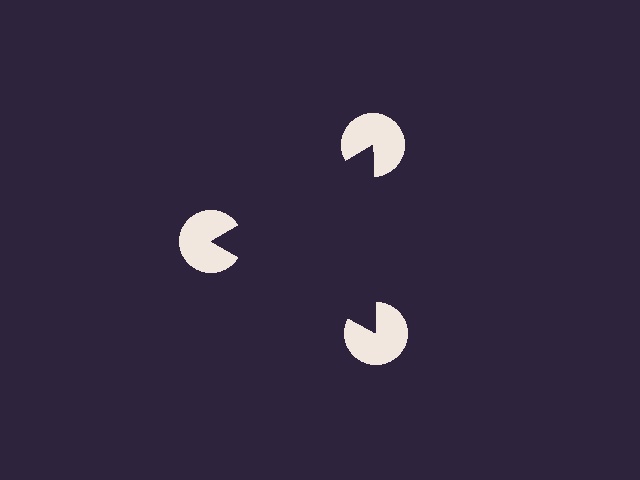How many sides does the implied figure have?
3 sides.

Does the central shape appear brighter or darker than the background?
It typically appears slightly darker than the background, even though no actual brightness change is drawn.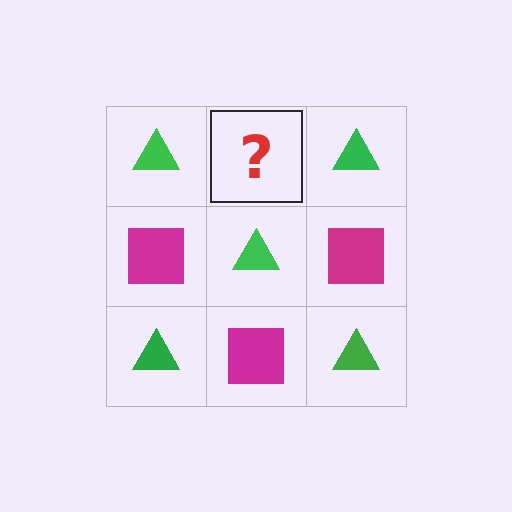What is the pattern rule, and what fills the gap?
The rule is that it alternates green triangle and magenta square in a checkerboard pattern. The gap should be filled with a magenta square.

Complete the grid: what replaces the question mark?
The question mark should be replaced with a magenta square.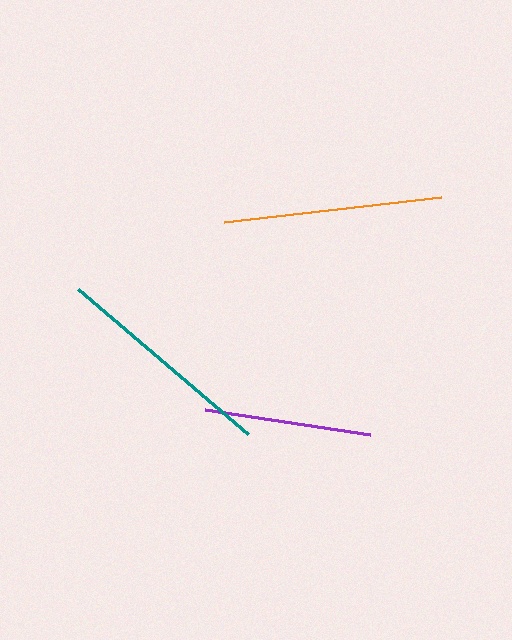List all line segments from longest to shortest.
From longest to shortest: teal, orange, purple.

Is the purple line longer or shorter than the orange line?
The orange line is longer than the purple line.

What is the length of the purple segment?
The purple segment is approximately 167 pixels long.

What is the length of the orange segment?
The orange segment is approximately 218 pixels long.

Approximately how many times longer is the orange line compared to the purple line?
The orange line is approximately 1.3 times the length of the purple line.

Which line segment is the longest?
The teal line is the longest at approximately 224 pixels.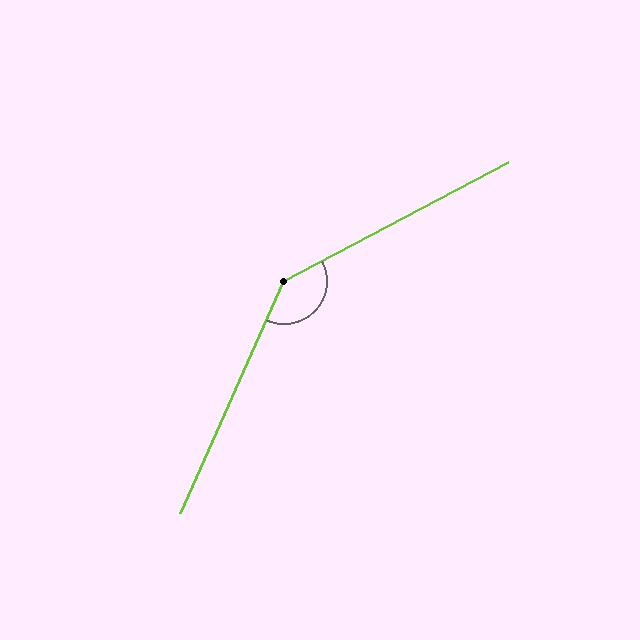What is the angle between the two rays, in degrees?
Approximately 142 degrees.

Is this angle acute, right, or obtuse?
It is obtuse.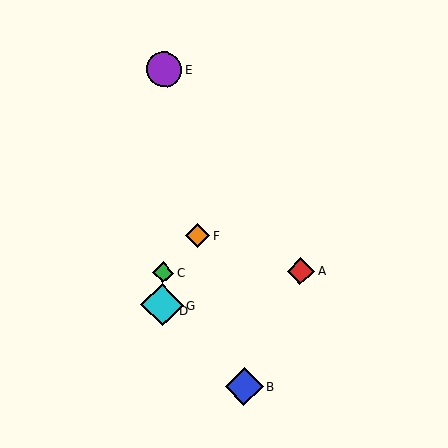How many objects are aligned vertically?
4 objects (C, D, E, G) are aligned vertically.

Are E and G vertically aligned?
Yes, both are at x≈164.